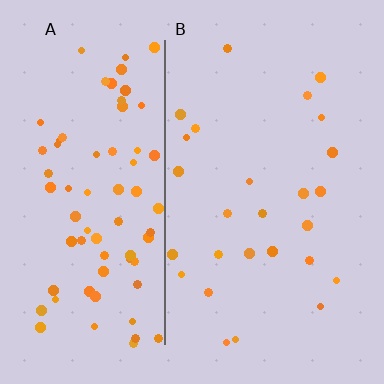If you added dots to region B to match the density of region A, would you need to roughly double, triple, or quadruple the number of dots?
Approximately triple.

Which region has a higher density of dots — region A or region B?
A (the left).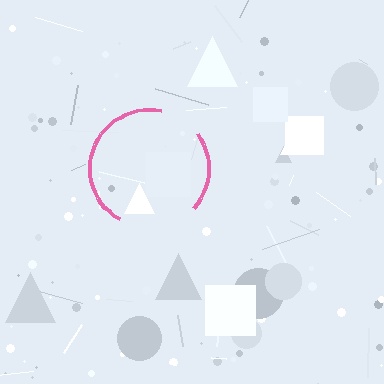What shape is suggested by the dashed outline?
The dashed outline suggests a circle.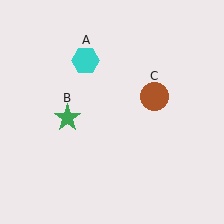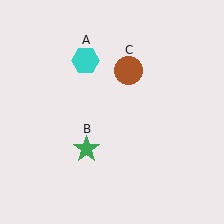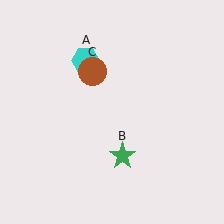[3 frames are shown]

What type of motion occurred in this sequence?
The green star (object B), brown circle (object C) rotated counterclockwise around the center of the scene.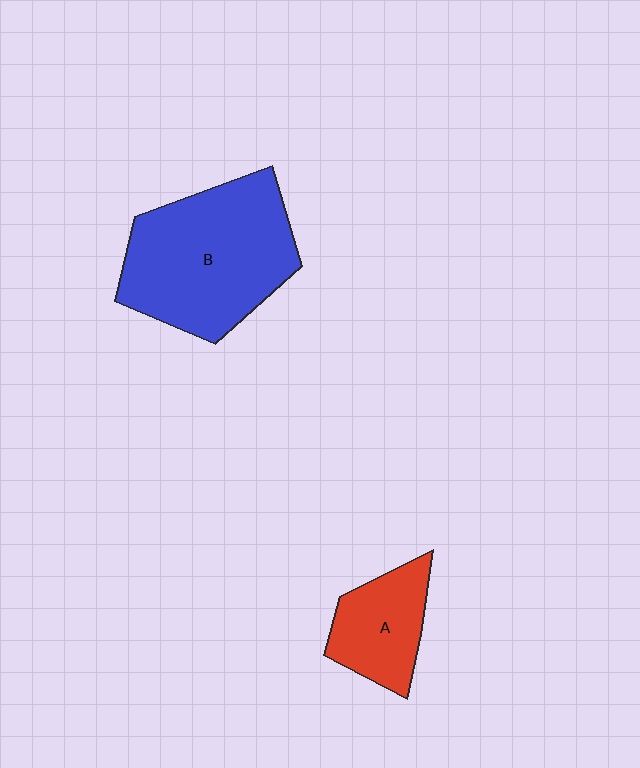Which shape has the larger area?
Shape B (blue).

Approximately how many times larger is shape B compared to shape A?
Approximately 2.2 times.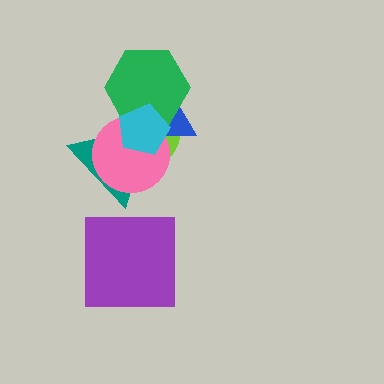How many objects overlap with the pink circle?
5 objects overlap with the pink circle.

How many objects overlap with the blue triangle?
5 objects overlap with the blue triangle.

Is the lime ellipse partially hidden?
Yes, it is partially covered by another shape.